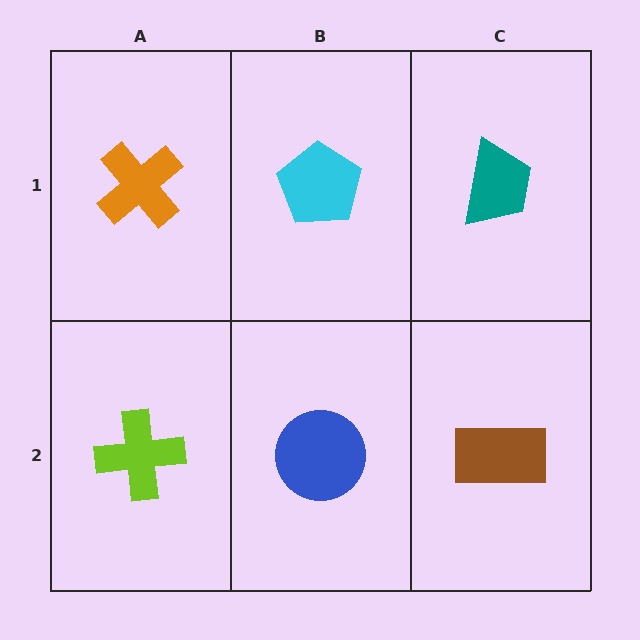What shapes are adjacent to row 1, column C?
A brown rectangle (row 2, column C), a cyan pentagon (row 1, column B).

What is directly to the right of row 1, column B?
A teal trapezoid.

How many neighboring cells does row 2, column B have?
3.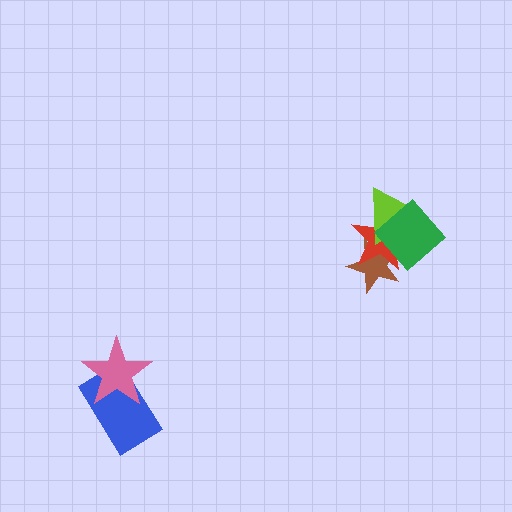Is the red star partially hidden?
Yes, it is partially covered by another shape.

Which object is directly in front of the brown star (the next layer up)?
The red star is directly in front of the brown star.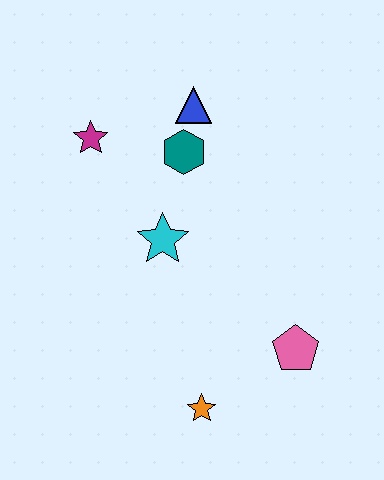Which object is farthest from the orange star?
The blue triangle is farthest from the orange star.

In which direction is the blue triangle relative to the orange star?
The blue triangle is above the orange star.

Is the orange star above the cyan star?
No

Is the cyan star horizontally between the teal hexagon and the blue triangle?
No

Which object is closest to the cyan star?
The teal hexagon is closest to the cyan star.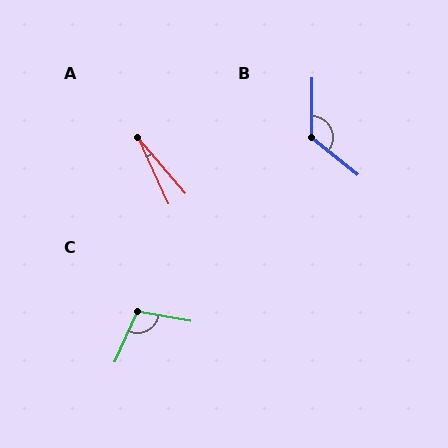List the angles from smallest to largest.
A (16°), C (103°), B (128°).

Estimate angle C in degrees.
Approximately 103 degrees.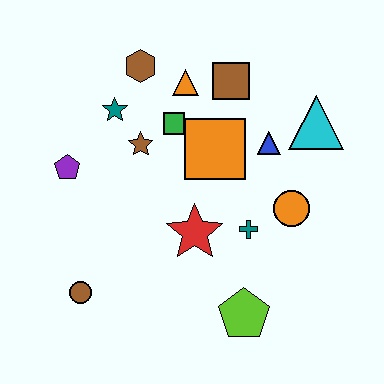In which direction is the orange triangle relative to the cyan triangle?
The orange triangle is to the left of the cyan triangle.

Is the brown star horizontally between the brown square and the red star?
No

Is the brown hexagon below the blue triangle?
No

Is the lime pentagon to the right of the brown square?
Yes